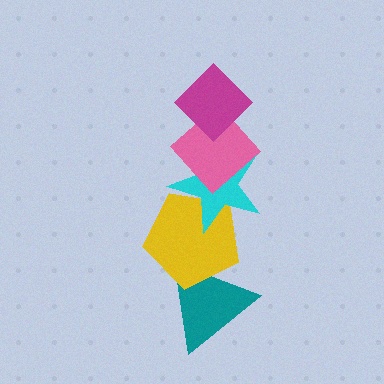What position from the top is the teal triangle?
The teal triangle is 5th from the top.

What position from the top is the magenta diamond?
The magenta diamond is 1st from the top.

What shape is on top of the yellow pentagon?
The cyan star is on top of the yellow pentagon.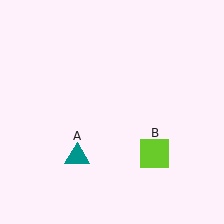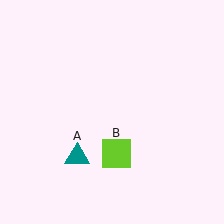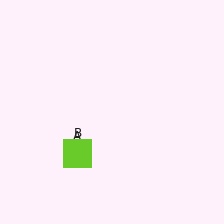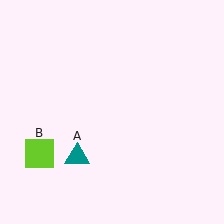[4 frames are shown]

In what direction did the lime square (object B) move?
The lime square (object B) moved left.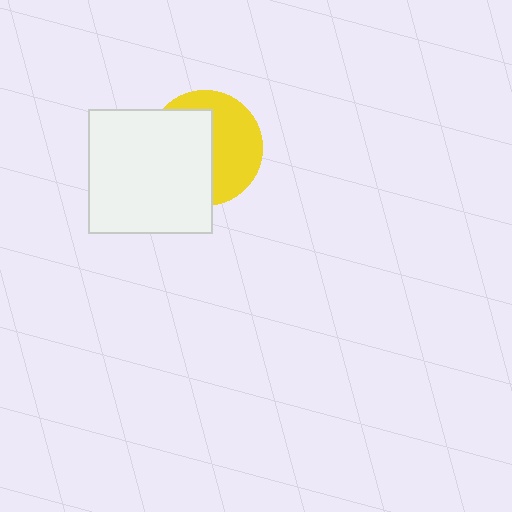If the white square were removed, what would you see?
You would see the complete yellow circle.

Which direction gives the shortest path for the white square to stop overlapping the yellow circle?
Moving left gives the shortest separation.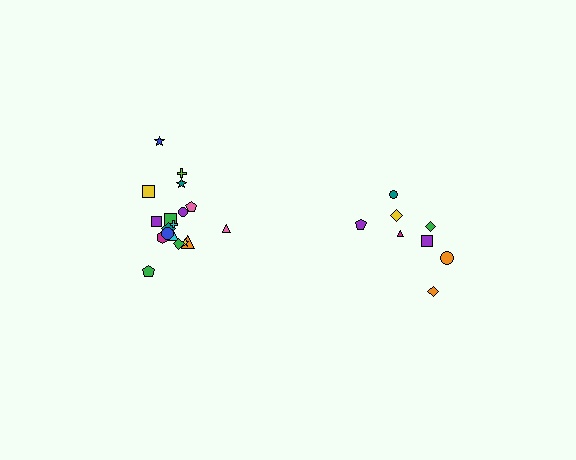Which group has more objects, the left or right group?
The left group.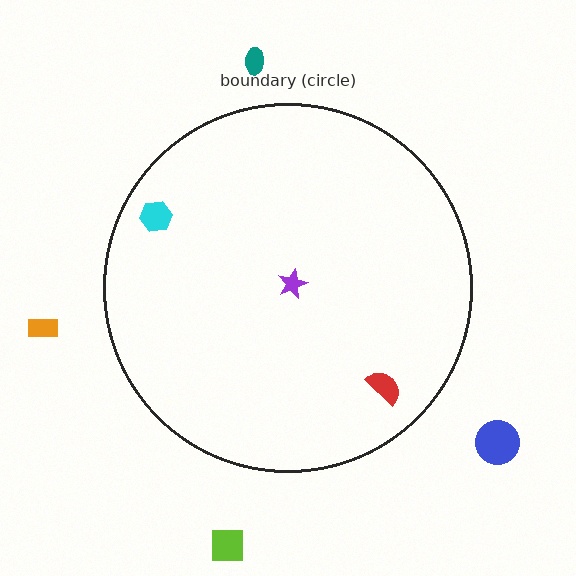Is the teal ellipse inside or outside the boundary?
Outside.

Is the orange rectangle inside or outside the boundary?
Outside.